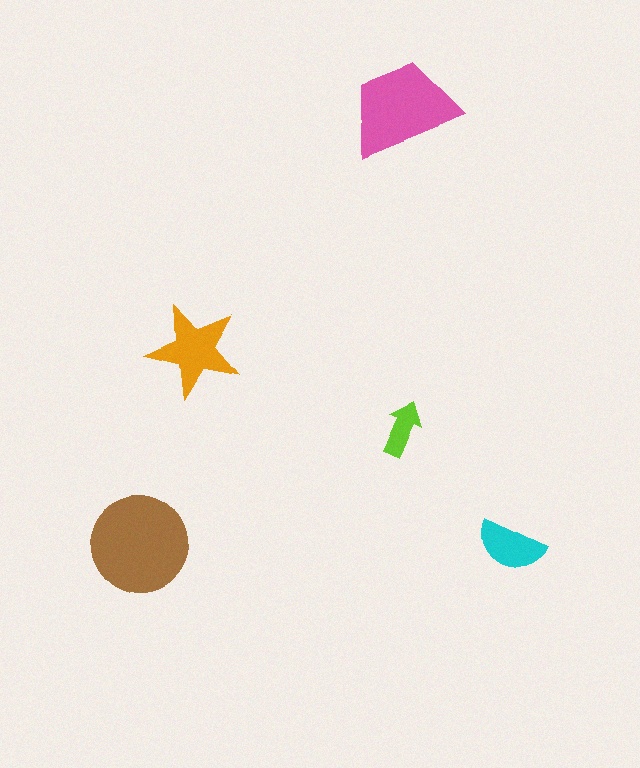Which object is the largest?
The brown circle.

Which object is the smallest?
The lime arrow.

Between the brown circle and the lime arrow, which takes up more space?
The brown circle.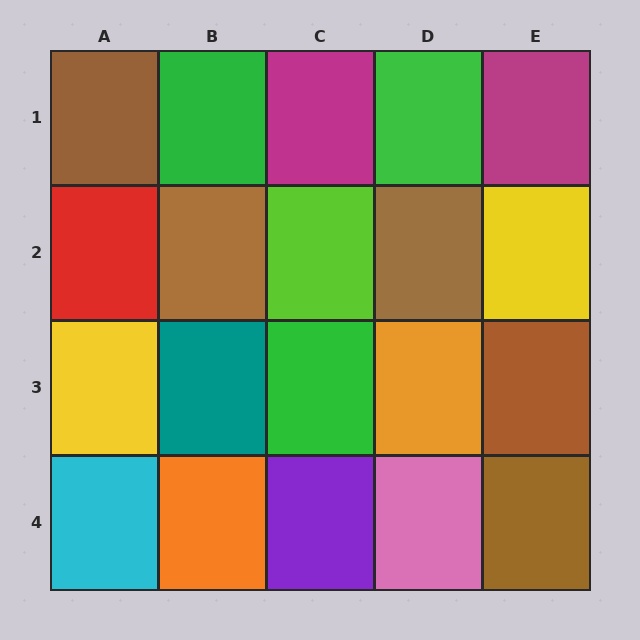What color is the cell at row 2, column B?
Brown.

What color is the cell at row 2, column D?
Brown.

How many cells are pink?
1 cell is pink.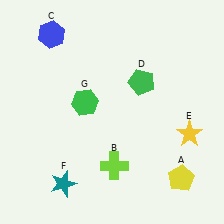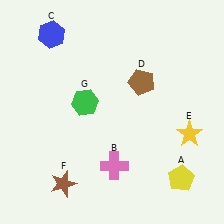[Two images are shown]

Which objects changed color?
B changed from lime to pink. D changed from green to brown. F changed from teal to brown.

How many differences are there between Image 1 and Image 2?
There are 3 differences between the two images.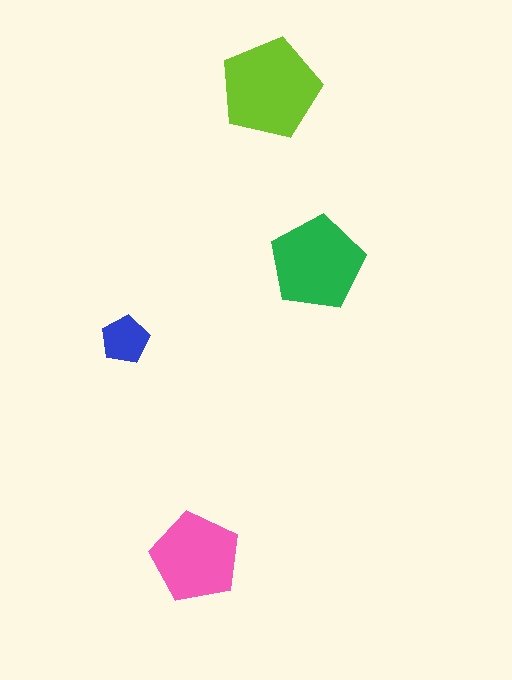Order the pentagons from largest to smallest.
the lime one, the green one, the pink one, the blue one.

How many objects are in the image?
There are 4 objects in the image.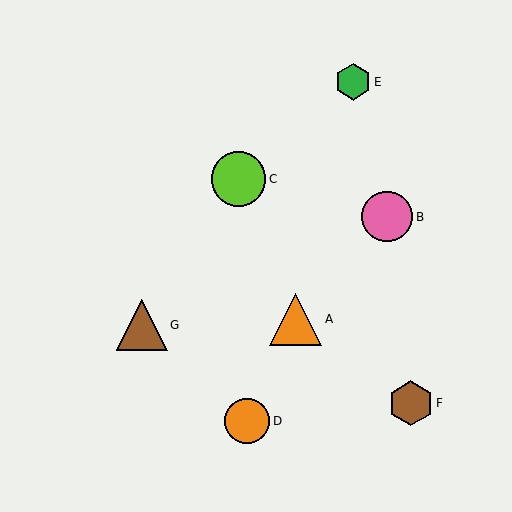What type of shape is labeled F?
Shape F is a brown hexagon.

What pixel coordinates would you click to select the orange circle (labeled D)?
Click at (247, 421) to select the orange circle D.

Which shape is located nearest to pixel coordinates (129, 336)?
The brown triangle (labeled G) at (142, 325) is nearest to that location.